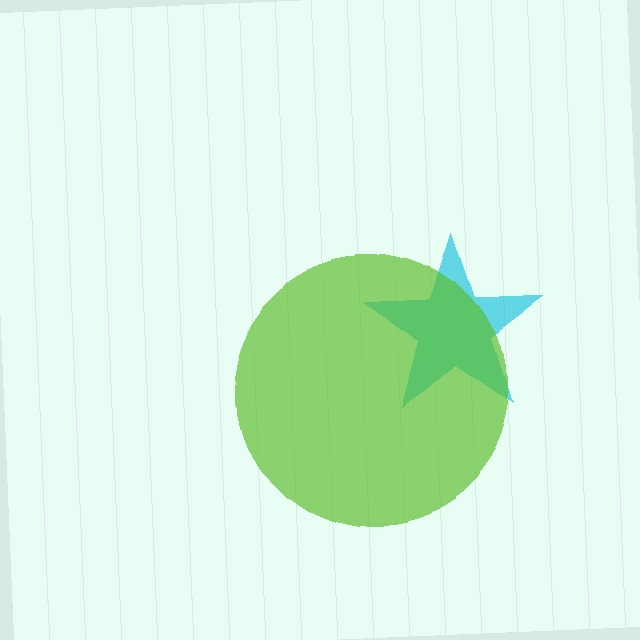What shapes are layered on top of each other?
The layered shapes are: a cyan star, a lime circle.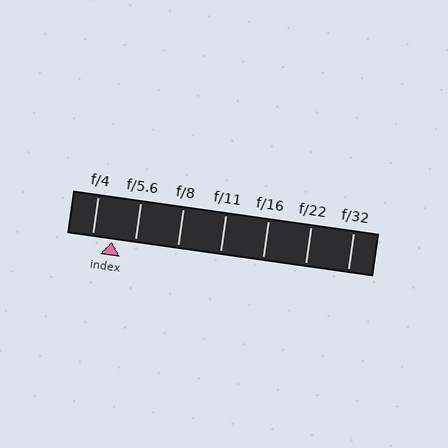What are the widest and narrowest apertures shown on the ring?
The widest aperture shown is f/4 and the narrowest is f/32.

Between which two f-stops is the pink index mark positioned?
The index mark is between f/4 and f/5.6.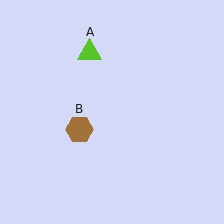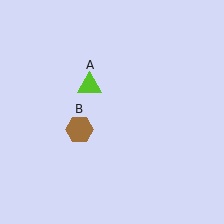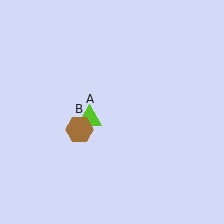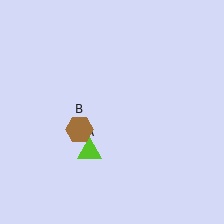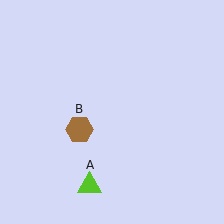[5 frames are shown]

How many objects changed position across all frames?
1 object changed position: lime triangle (object A).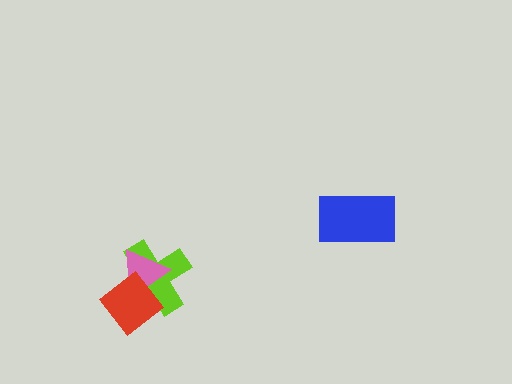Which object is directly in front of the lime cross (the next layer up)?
The pink triangle is directly in front of the lime cross.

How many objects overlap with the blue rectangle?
0 objects overlap with the blue rectangle.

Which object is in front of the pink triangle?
The red diamond is in front of the pink triangle.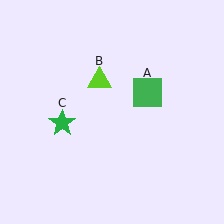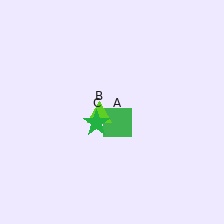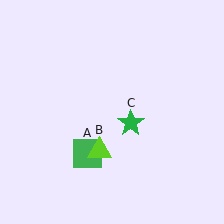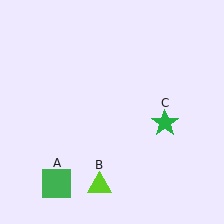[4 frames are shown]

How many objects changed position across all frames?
3 objects changed position: green square (object A), lime triangle (object B), green star (object C).